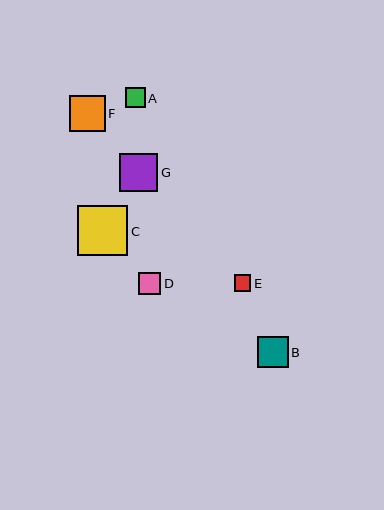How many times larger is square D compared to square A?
Square D is approximately 1.1 times the size of square A.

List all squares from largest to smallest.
From largest to smallest: C, G, F, B, D, A, E.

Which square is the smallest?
Square E is the smallest with a size of approximately 16 pixels.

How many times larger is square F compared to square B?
Square F is approximately 1.2 times the size of square B.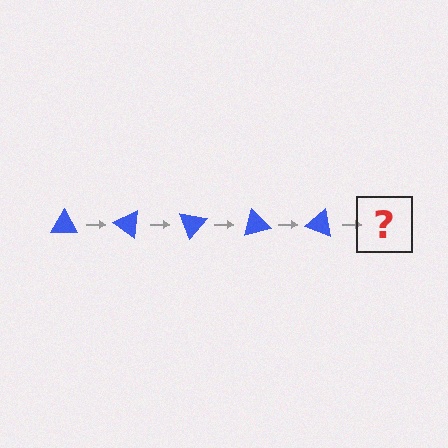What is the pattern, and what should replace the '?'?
The pattern is that the triangle rotates 35 degrees each step. The '?' should be a blue triangle rotated 175 degrees.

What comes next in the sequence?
The next element should be a blue triangle rotated 175 degrees.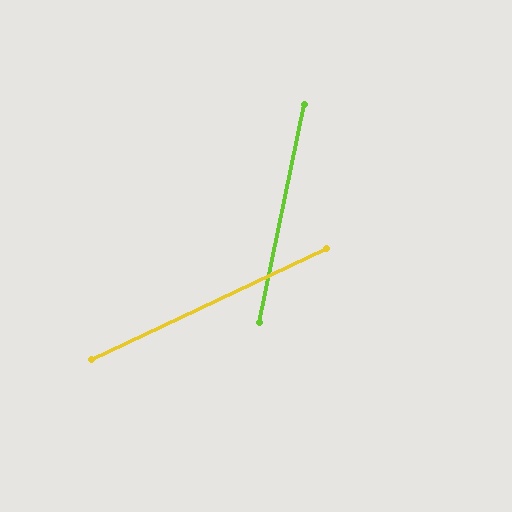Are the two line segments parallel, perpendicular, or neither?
Neither parallel nor perpendicular — they differ by about 53°.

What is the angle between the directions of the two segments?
Approximately 53 degrees.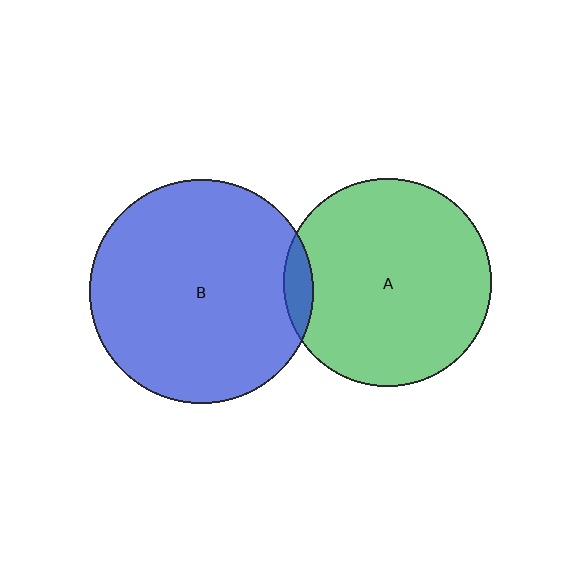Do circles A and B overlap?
Yes.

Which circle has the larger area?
Circle B (blue).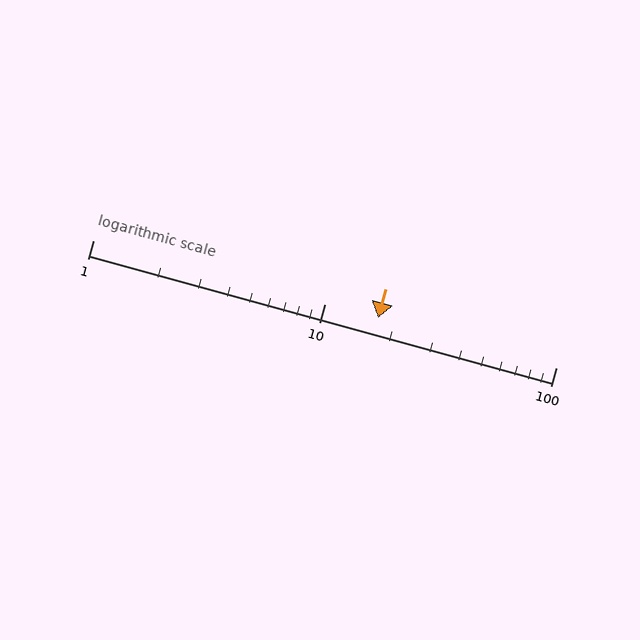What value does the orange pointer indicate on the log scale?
The pointer indicates approximately 17.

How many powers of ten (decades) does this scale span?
The scale spans 2 decades, from 1 to 100.